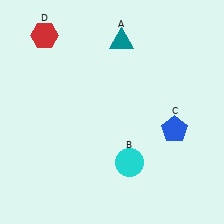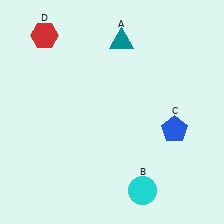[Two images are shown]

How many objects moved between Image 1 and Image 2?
1 object moved between the two images.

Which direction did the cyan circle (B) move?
The cyan circle (B) moved down.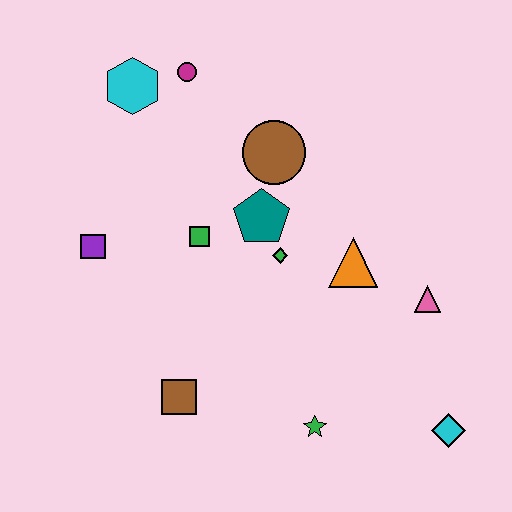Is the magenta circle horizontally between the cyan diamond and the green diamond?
No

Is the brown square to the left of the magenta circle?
Yes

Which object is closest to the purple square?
The green square is closest to the purple square.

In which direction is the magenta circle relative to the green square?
The magenta circle is above the green square.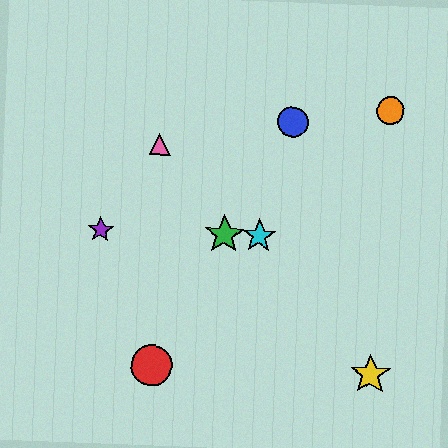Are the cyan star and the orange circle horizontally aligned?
No, the cyan star is at y≈236 and the orange circle is at y≈111.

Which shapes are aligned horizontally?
The green star, the purple star, the cyan star are aligned horizontally.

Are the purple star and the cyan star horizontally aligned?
Yes, both are at y≈230.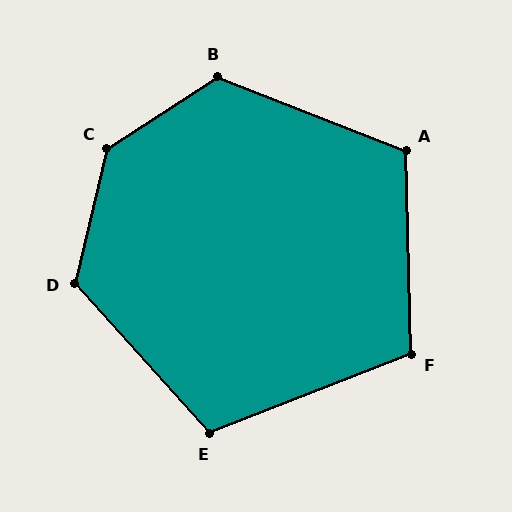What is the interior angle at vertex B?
Approximately 126 degrees (obtuse).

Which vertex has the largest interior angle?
C, at approximately 137 degrees.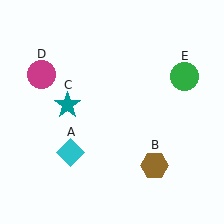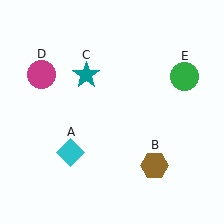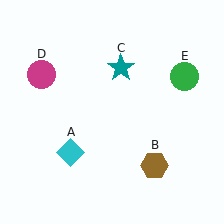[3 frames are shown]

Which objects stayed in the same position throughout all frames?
Cyan diamond (object A) and brown hexagon (object B) and magenta circle (object D) and green circle (object E) remained stationary.